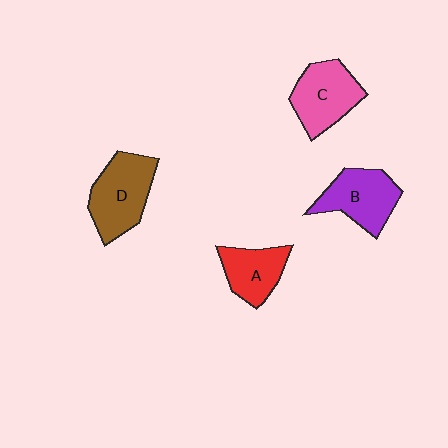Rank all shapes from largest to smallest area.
From largest to smallest: D (brown), C (pink), B (purple), A (red).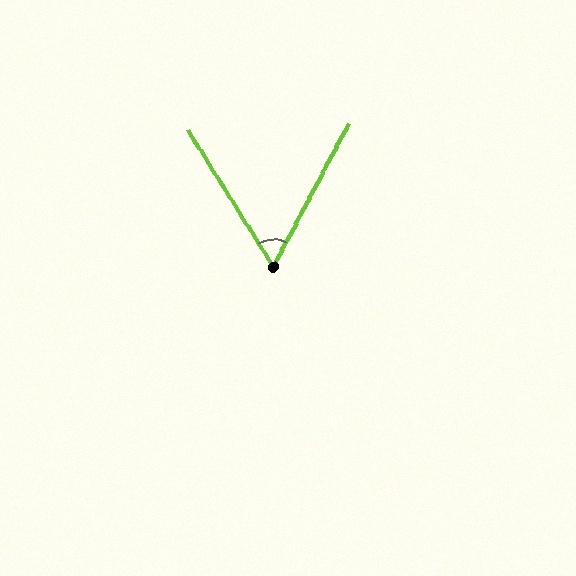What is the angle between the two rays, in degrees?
Approximately 60 degrees.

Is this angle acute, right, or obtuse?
It is acute.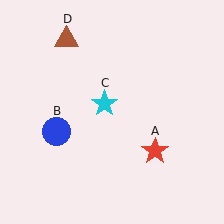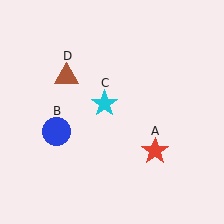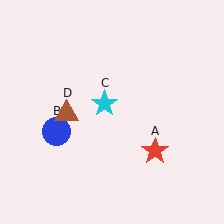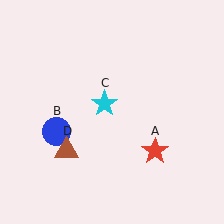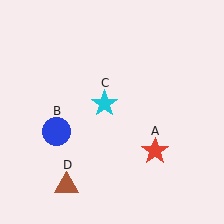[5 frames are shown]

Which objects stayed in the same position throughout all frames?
Red star (object A) and blue circle (object B) and cyan star (object C) remained stationary.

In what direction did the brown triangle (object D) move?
The brown triangle (object D) moved down.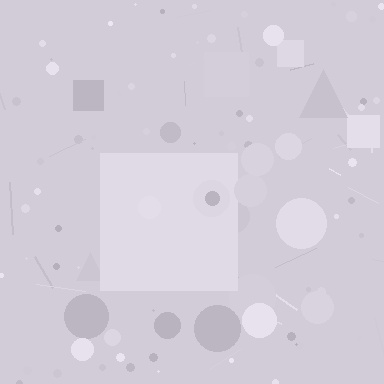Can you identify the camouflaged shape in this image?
The camouflaged shape is a square.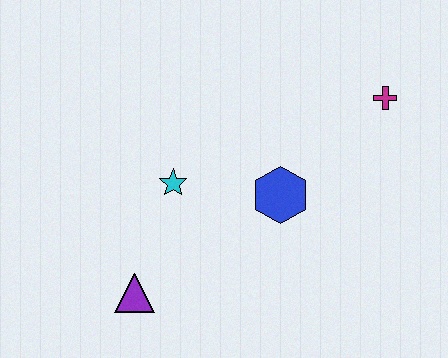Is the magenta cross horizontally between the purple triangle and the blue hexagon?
No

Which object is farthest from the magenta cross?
The purple triangle is farthest from the magenta cross.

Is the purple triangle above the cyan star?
No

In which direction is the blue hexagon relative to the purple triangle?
The blue hexagon is to the right of the purple triangle.